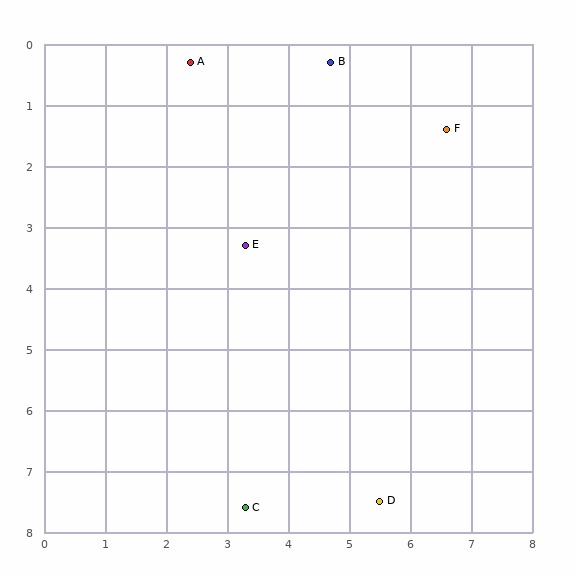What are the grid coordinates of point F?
Point F is at approximately (6.6, 1.4).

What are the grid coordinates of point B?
Point B is at approximately (4.7, 0.3).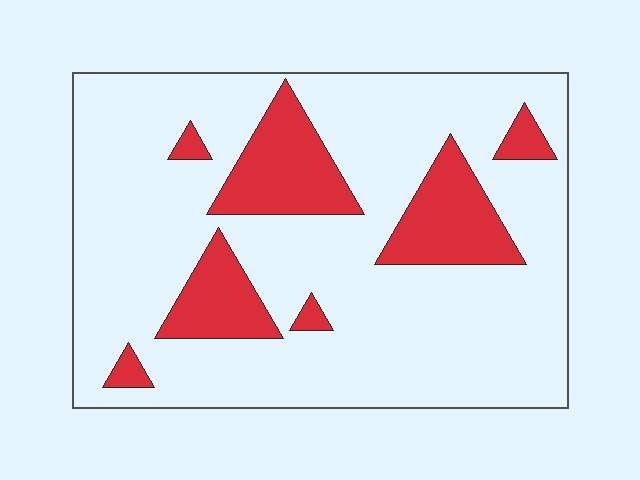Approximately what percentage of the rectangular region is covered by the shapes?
Approximately 20%.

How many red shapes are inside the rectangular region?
7.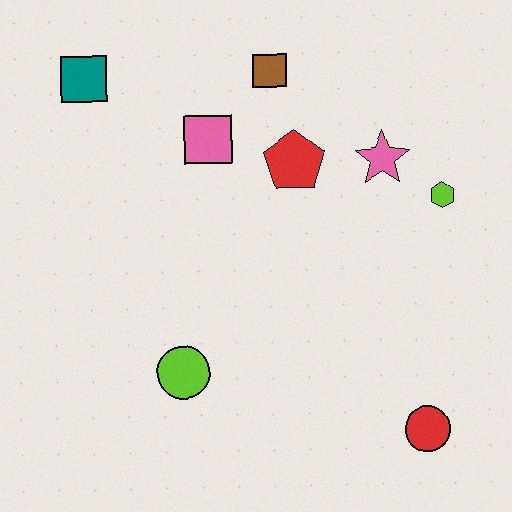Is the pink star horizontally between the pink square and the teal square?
No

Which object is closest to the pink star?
The lime hexagon is closest to the pink star.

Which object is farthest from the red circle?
The teal square is farthest from the red circle.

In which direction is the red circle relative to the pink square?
The red circle is below the pink square.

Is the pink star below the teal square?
Yes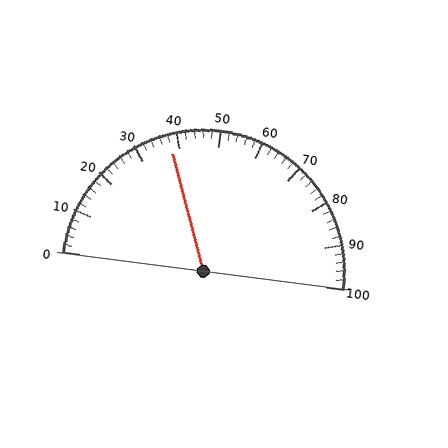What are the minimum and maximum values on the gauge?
The gauge ranges from 0 to 100.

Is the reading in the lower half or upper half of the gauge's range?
The reading is in the lower half of the range (0 to 100).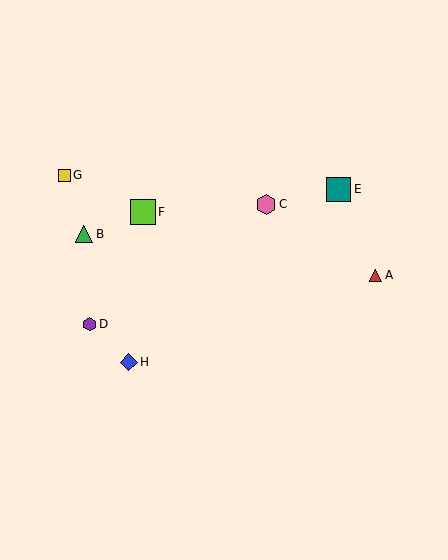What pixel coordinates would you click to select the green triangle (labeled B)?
Click at (84, 234) to select the green triangle B.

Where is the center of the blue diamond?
The center of the blue diamond is at (129, 362).